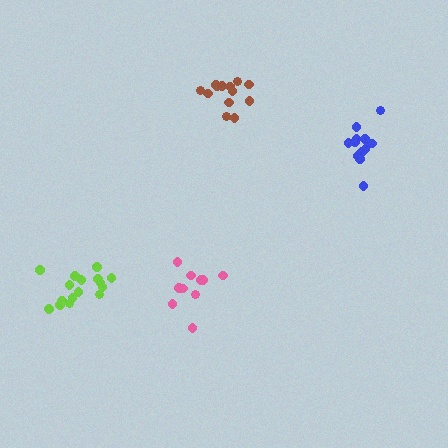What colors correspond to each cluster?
The clusters are colored: pink, lime, brown, blue.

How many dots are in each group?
Group 1: 10 dots, Group 2: 16 dots, Group 3: 13 dots, Group 4: 12 dots (51 total).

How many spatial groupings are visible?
There are 4 spatial groupings.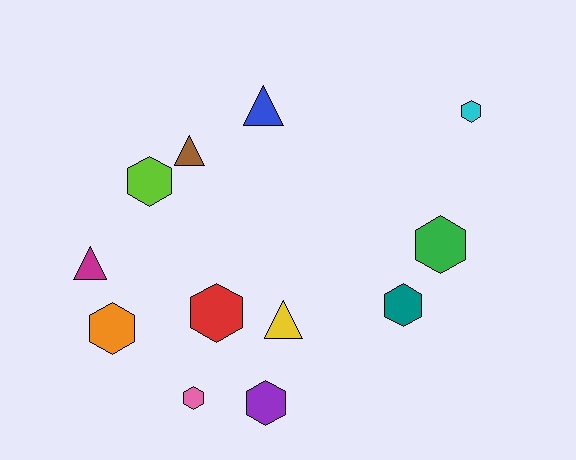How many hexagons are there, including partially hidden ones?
There are 8 hexagons.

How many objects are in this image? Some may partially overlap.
There are 12 objects.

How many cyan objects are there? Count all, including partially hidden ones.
There is 1 cyan object.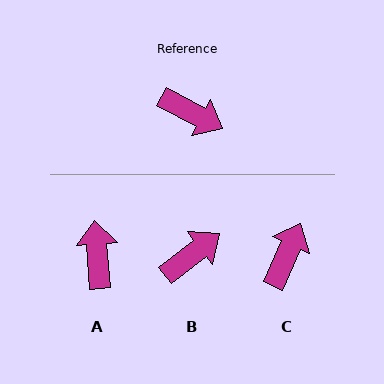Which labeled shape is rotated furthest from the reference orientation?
A, about 123 degrees away.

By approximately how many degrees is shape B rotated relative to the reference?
Approximately 66 degrees counter-clockwise.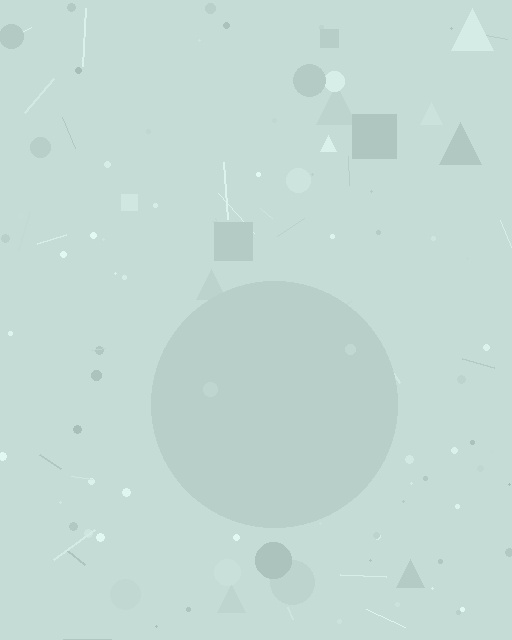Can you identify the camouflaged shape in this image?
The camouflaged shape is a circle.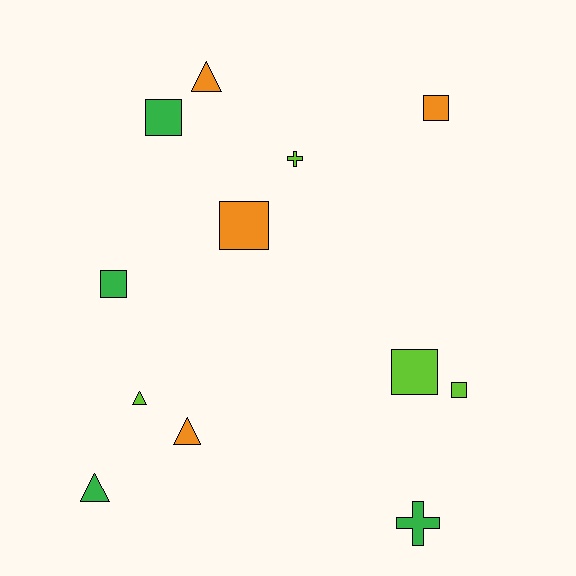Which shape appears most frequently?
Square, with 6 objects.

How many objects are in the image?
There are 12 objects.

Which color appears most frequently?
Lime, with 4 objects.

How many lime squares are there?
There are 2 lime squares.